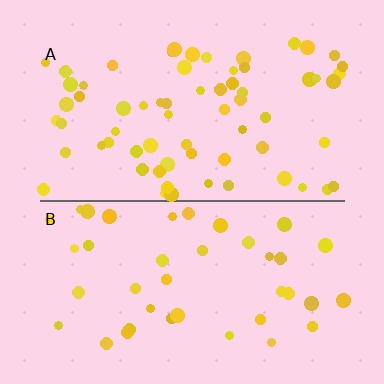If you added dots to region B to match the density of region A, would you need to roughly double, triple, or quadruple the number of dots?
Approximately double.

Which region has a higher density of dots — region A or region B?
A (the top).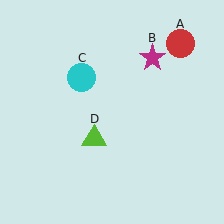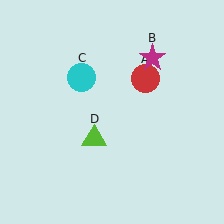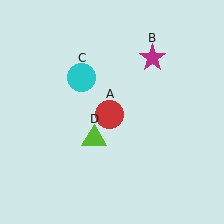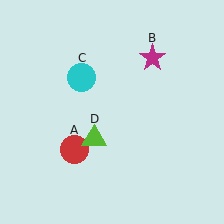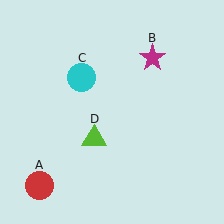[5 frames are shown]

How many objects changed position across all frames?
1 object changed position: red circle (object A).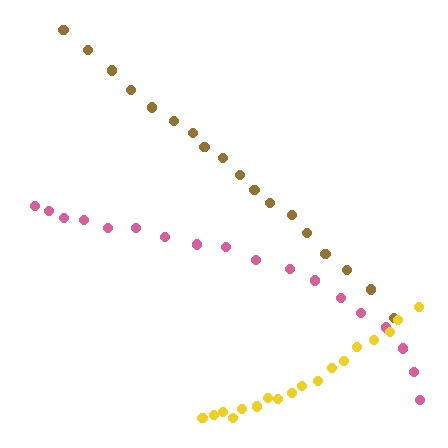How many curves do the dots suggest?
There are 3 distinct paths.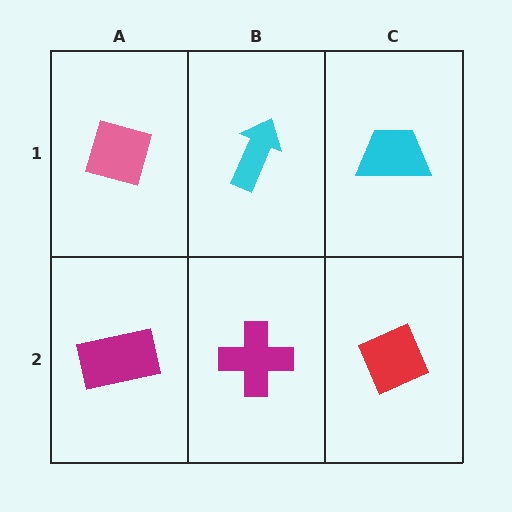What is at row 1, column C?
A cyan trapezoid.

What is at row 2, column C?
A red diamond.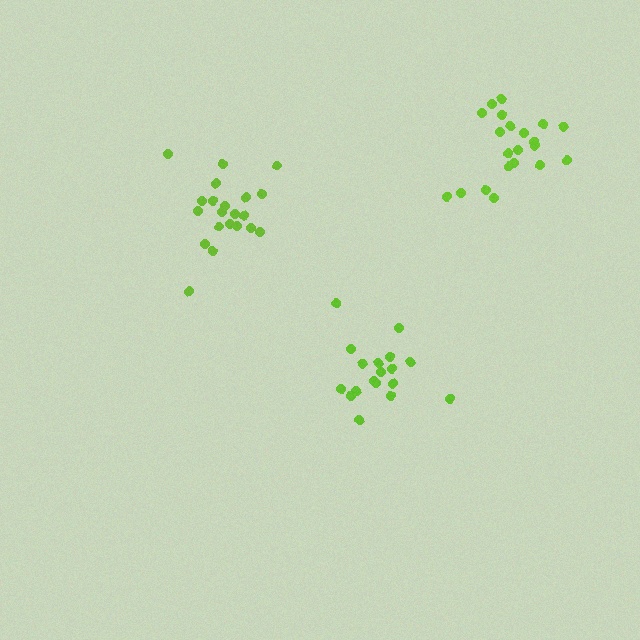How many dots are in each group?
Group 1: 18 dots, Group 2: 21 dots, Group 3: 21 dots (60 total).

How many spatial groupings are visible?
There are 3 spatial groupings.